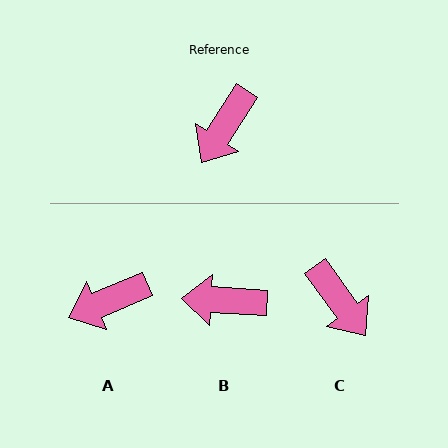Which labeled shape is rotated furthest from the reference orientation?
C, about 68 degrees away.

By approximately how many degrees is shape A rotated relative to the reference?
Approximately 35 degrees clockwise.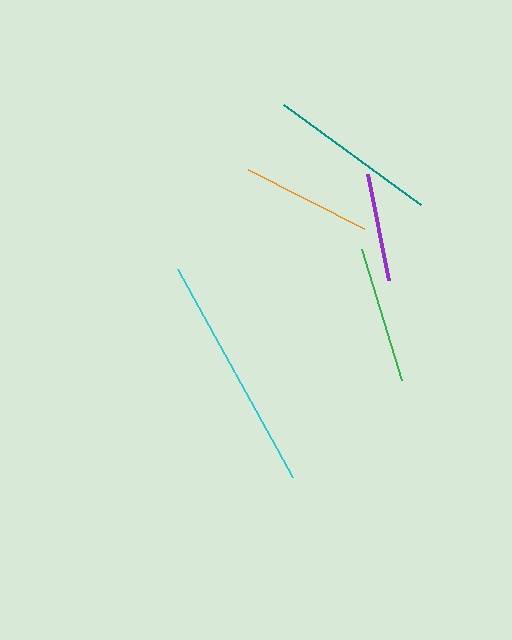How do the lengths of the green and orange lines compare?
The green and orange lines are approximately the same length.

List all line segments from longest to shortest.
From longest to shortest: cyan, teal, green, orange, purple.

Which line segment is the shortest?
The purple line is the shortest at approximately 109 pixels.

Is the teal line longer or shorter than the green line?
The teal line is longer than the green line.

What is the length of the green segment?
The green segment is approximately 137 pixels long.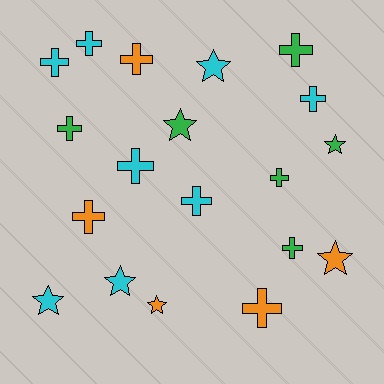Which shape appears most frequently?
Cross, with 12 objects.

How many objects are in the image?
There are 19 objects.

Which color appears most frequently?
Cyan, with 8 objects.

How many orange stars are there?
There are 2 orange stars.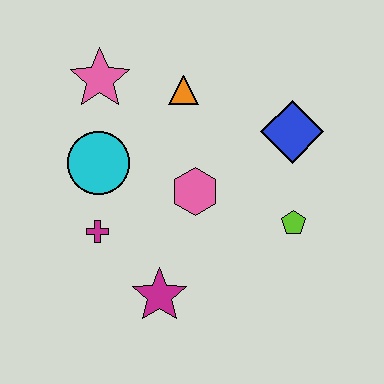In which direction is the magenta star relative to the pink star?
The magenta star is below the pink star.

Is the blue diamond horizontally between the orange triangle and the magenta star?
No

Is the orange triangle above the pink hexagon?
Yes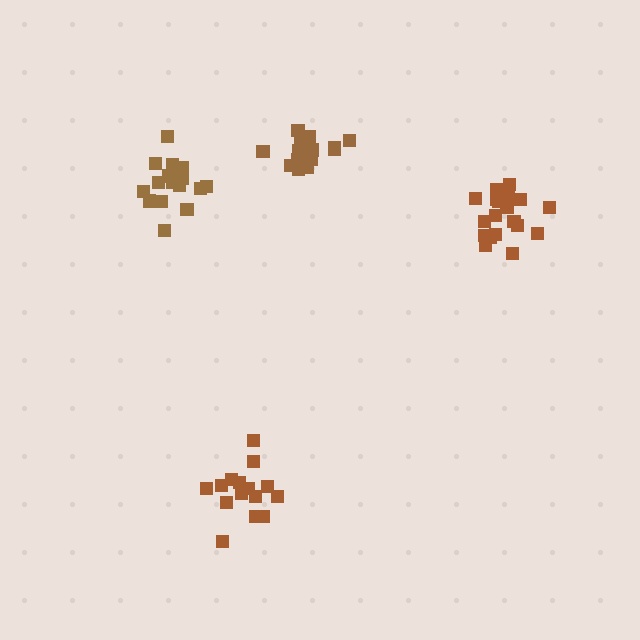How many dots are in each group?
Group 1: 19 dots, Group 2: 15 dots, Group 3: 17 dots, Group 4: 19 dots (70 total).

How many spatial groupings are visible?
There are 4 spatial groupings.